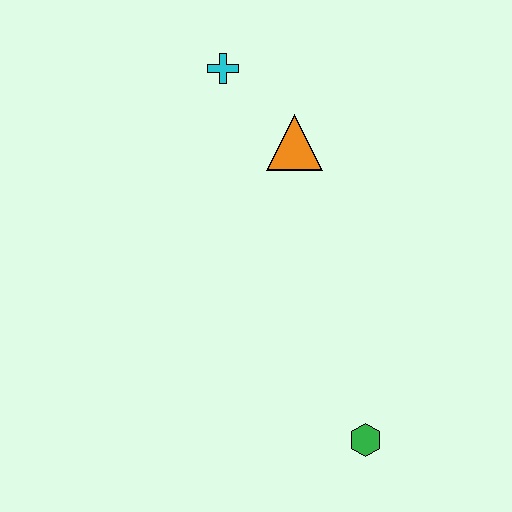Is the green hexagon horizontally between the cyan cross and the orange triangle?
No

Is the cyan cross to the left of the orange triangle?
Yes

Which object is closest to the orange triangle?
The cyan cross is closest to the orange triangle.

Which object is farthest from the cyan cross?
The green hexagon is farthest from the cyan cross.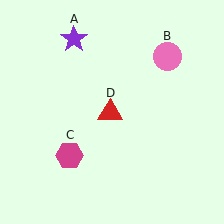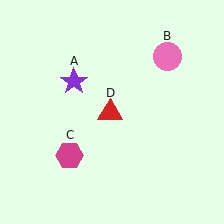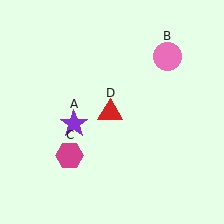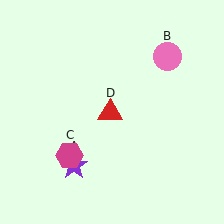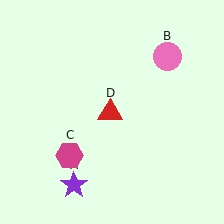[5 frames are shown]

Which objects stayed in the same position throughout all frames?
Pink circle (object B) and magenta hexagon (object C) and red triangle (object D) remained stationary.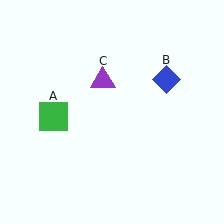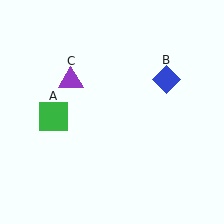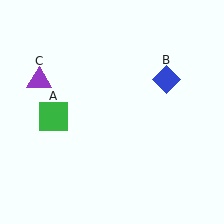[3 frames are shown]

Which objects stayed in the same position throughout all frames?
Green square (object A) and blue diamond (object B) remained stationary.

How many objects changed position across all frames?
1 object changed position: purple triangle (object C).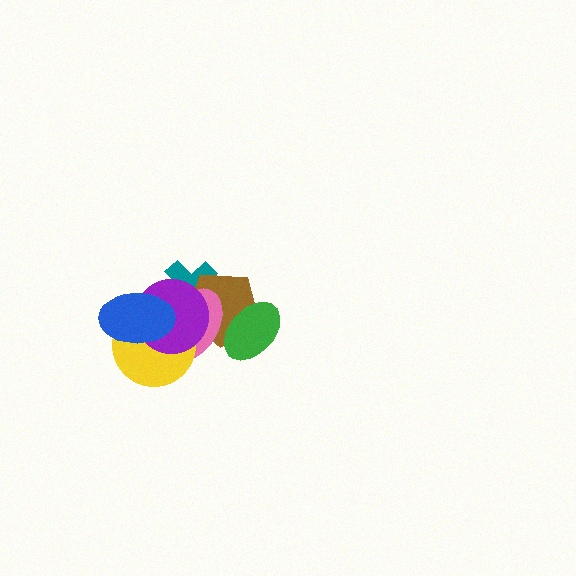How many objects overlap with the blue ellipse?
3 objects overlap with the blue ellipse.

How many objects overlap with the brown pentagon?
4 objects overlap with the brown pentagon.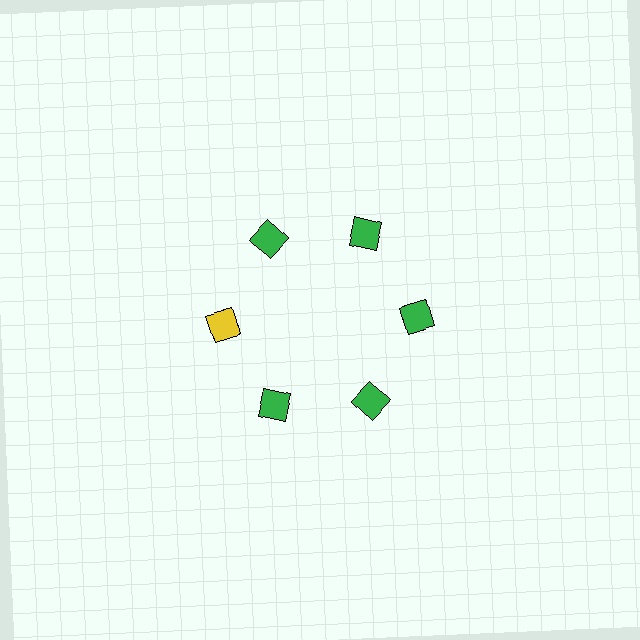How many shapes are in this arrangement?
There are 6 shapes arranged in a ring pattern.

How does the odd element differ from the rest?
It has a different color: yellow instead of green.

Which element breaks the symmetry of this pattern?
The yellow square at roughly the 9 o'clock position breaks the symmetry. All other shapes are green squares.